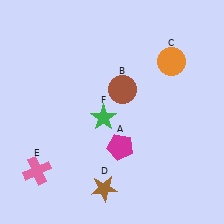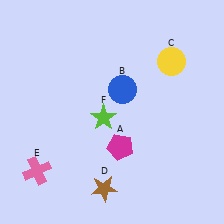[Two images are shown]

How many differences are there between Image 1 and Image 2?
There are 3 differences between the two images.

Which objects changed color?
B changed from brown to blue. C changed from orange to yellow. F changed from green to lime.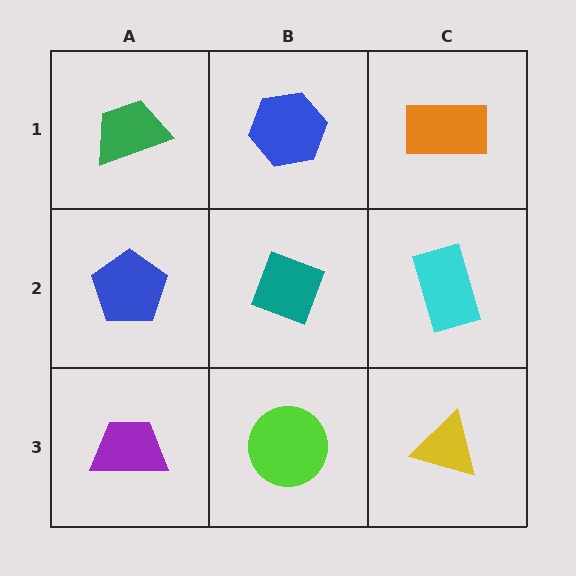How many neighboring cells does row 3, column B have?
3.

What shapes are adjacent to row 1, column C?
A cyan rectangle (row 2, column C), a blue hexagon (row 1, column B).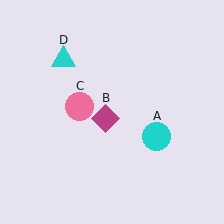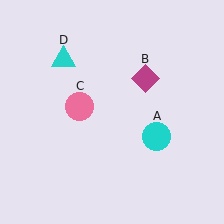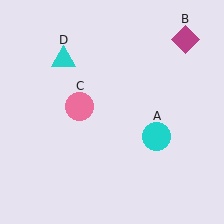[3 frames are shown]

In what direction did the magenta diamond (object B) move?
The magenta diamond (object B) moved up and to the right.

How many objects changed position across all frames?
1 object changed position: magenta diamond (object B).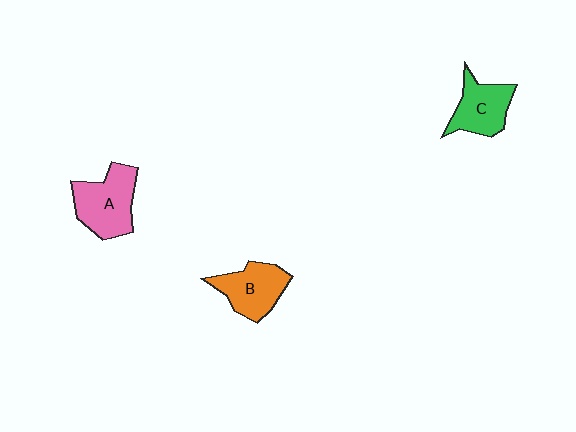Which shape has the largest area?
Shape A (pink).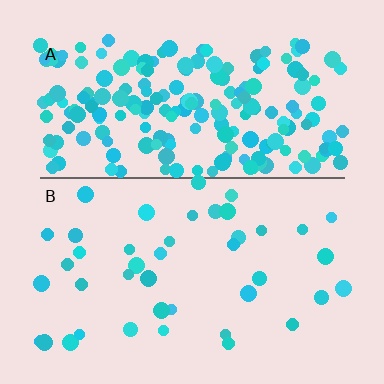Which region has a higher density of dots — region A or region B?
A (the top).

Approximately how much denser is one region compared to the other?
Approximately 4.7× — region A over region B.